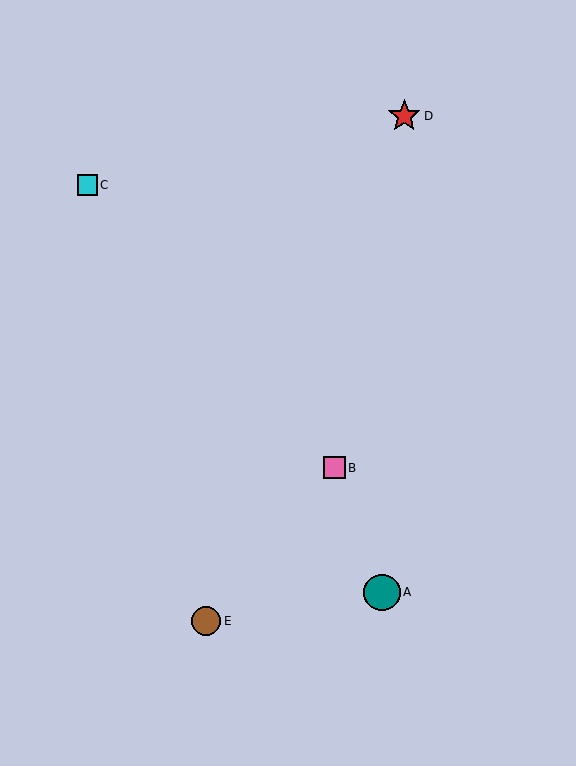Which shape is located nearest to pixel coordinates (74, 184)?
The cyan square (labeled C) at (87, 185) is nearest to that location.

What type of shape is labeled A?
Shape A is a teal circle.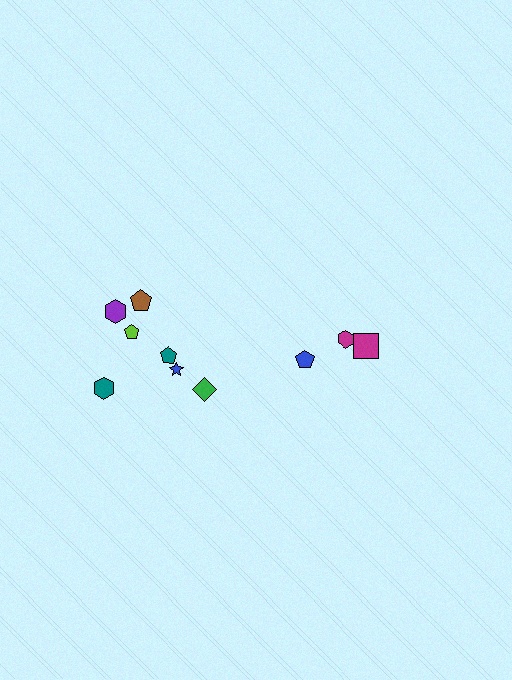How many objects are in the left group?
There are 7 objects.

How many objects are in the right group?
There are 3 objects.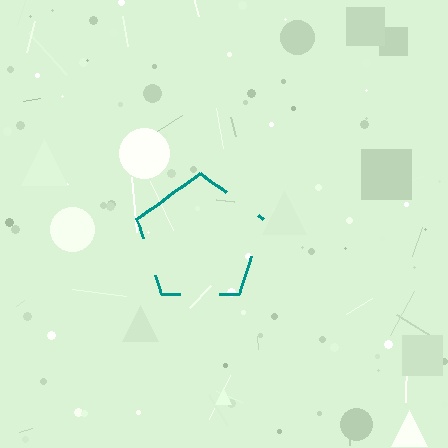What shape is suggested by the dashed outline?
The dashed outline suggests a pentagon.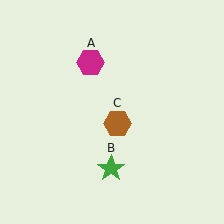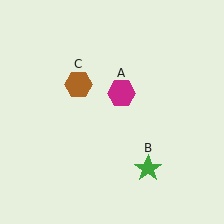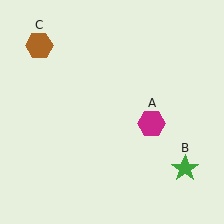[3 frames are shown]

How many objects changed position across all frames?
3 objects changed position: magenta hexagon (object A), green star (object B), brown hexagon (object C).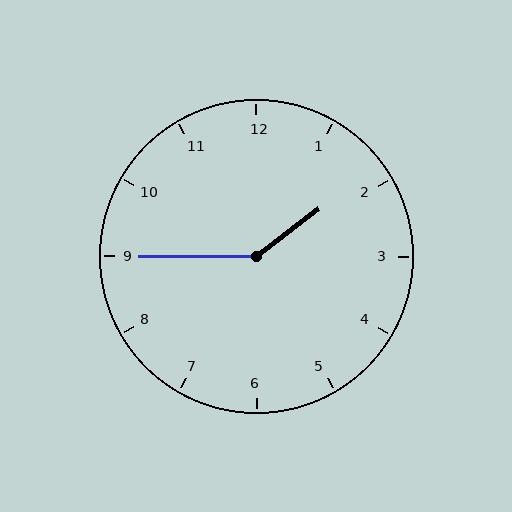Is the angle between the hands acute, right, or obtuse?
It is obtuse.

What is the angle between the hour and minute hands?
Approximately 142 degrees.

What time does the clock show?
1:45.